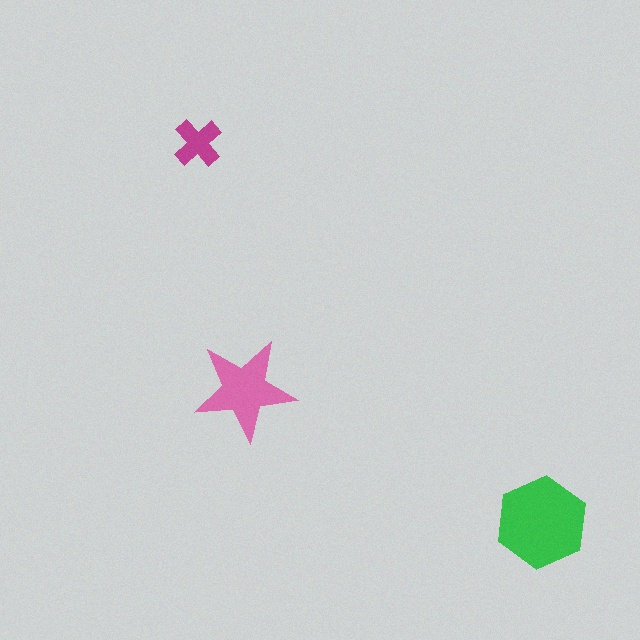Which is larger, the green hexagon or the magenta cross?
The green hexagon.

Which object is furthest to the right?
The green hexagon is rightmost.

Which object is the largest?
The green hexagon.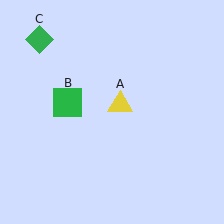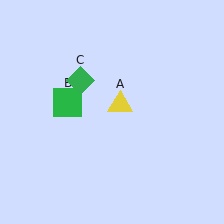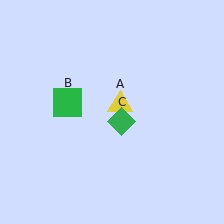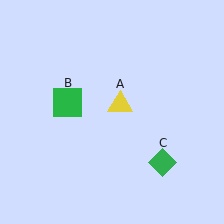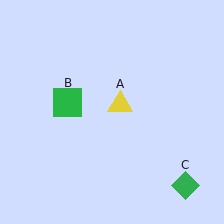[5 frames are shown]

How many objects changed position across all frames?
1 object changed position: green diamond (object C).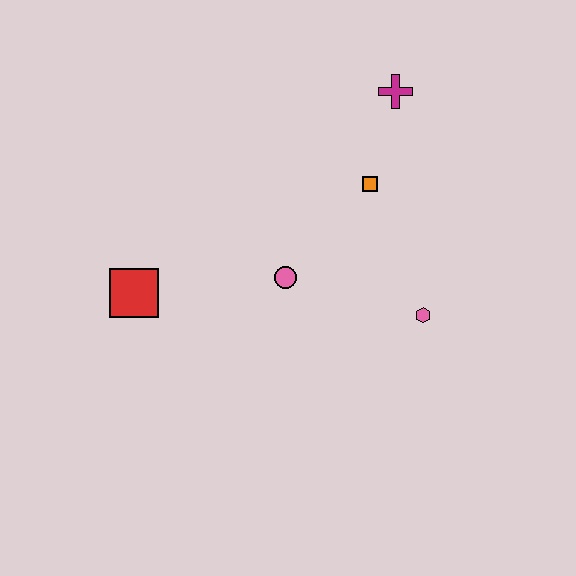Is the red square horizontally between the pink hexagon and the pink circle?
No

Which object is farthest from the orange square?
The red square is farthest from the orange square.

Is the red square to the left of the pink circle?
Yes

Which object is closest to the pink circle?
The orange square is closest to the pink circle.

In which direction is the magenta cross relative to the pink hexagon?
The magenta cross is above the pink hexagon.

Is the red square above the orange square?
No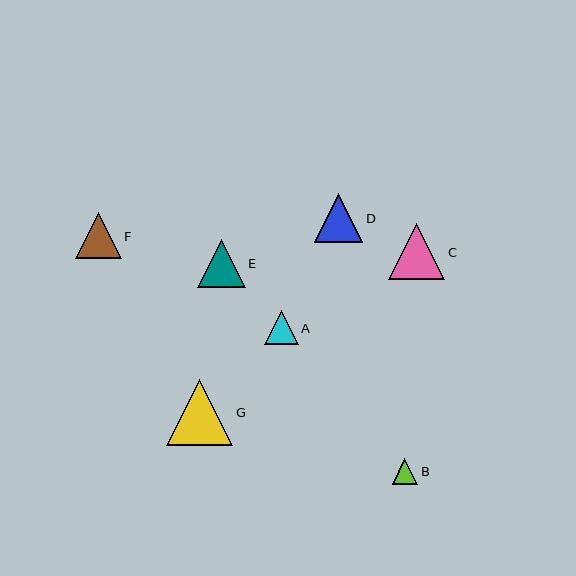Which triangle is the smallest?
Triangle B is the smallest with a size of approximately 26 pixels.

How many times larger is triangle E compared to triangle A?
Triangle E is approximately 1.4 times the size of triangle A.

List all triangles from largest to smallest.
From largest to smallest: G, C, D, E, F, A, B.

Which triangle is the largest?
Triangle G is the largest with a size of approximately 66 pixels.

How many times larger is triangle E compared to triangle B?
Triangle E is approximately 1.8 times the size of triangle B.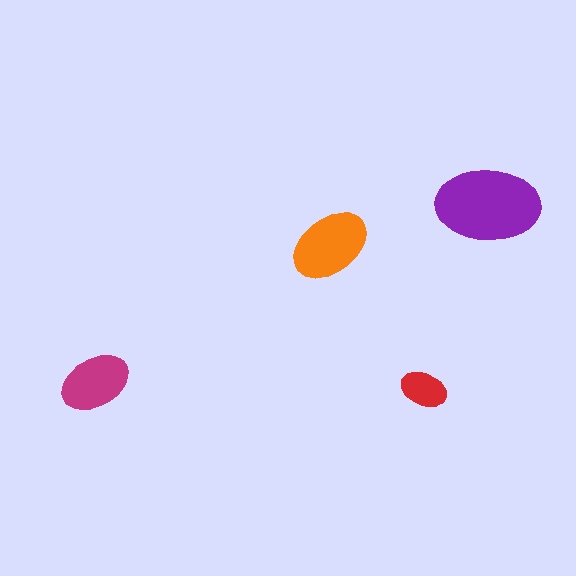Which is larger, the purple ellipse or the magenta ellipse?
The purple one.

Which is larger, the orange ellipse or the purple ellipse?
The purple one.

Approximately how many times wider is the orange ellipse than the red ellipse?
About 1.5 times wider.